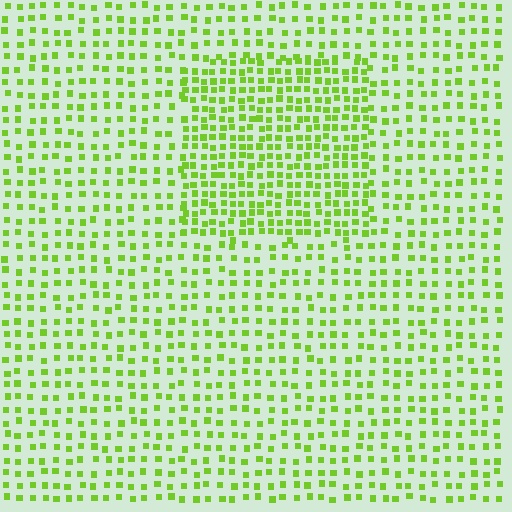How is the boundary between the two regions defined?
The boundary is defined by a change in element density (approximately 1.8x ratio). All elements are the same color, size, and shape.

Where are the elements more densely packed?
The elements are more densely packed inside the rectangle boundary.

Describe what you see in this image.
The image contains small lime elements arranged at two different densities. A rectangle-shaped region is visible where the elements are more densely packed than the surrounding area.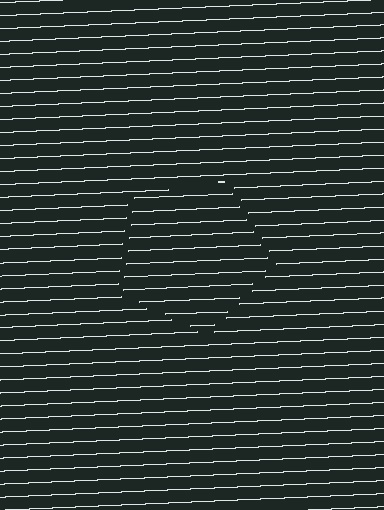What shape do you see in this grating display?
An illusory pentagon. The interior of the shape contains the same grating, shifted by half a period — the contour is defined by the phase discontinuity where line-ends from the inner and outer gratings abut.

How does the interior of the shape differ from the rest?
The interior of the shape contains the same grating, shifted by half a period — the contour is defined by the phase discontinuity where line-ends from the inner and outer gratings abut.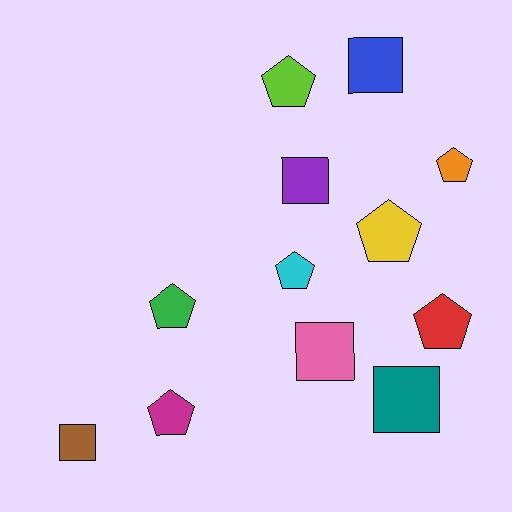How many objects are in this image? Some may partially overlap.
There are 12 objects.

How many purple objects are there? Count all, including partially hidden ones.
There is 1 purple object.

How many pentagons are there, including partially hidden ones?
There are 7 pentagons.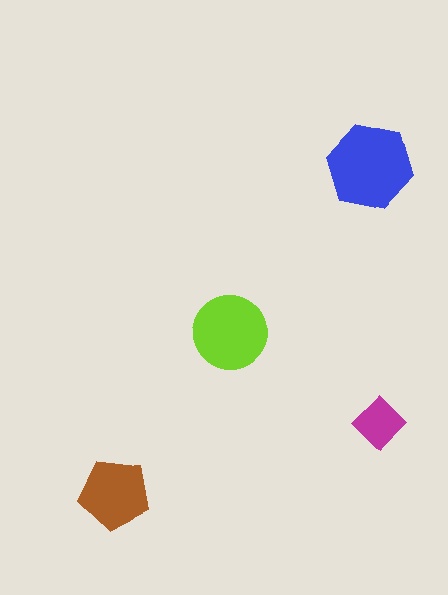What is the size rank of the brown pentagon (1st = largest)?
3rd.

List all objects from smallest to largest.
The magenta diamond, the brown pentagon, the lime circle, the blue hexagon.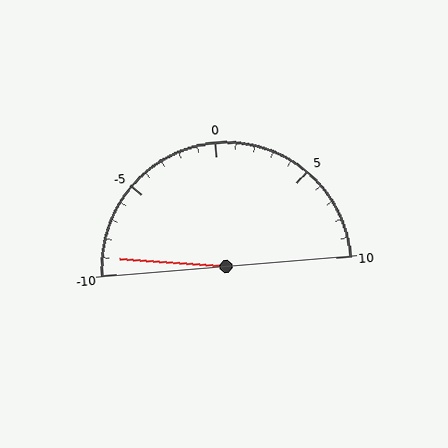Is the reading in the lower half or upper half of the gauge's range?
The reading is in the lower half of the range (-10 to 10).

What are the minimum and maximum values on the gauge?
The gauge ranges from -10 to 10.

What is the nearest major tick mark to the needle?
The nearest major tick mark is -10.